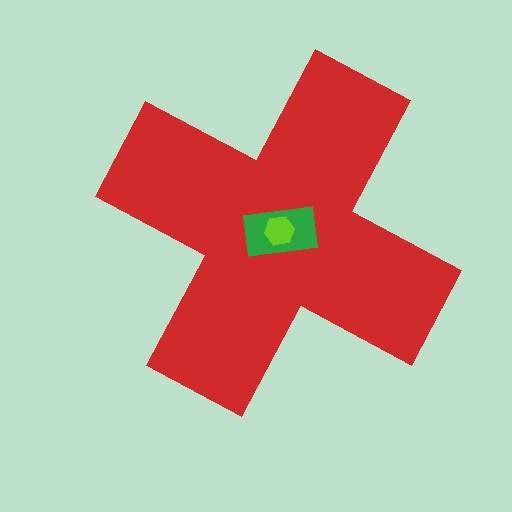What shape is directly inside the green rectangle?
The lime hexagon.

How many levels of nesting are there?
3.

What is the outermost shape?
The red cross.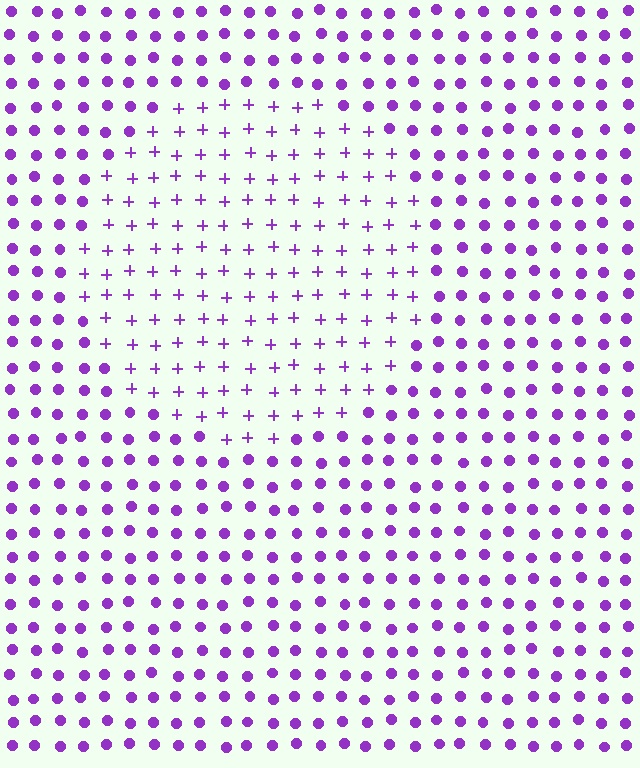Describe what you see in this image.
The image is filled with small purple elements arranged in a uniform grid. A circle-shaped region contains plus signs, while the surrounding area contains circles. The boundary is defined purely by the change in element shape.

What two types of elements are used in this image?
The image uses plus signs inside the circle region and circles outside it.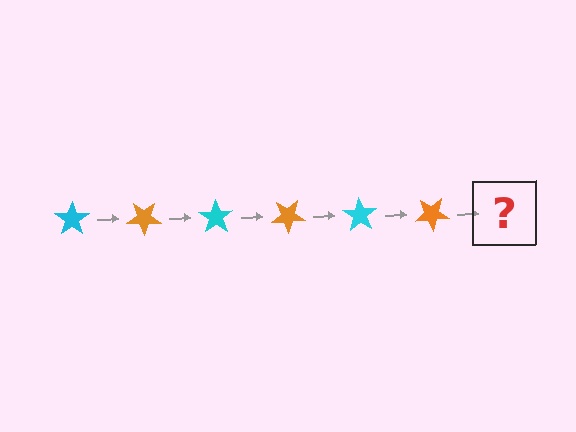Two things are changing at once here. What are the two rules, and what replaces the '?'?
The two rules are that it rotates 35 degrees each step and the color cycles through cyan and orange. The '?' should be a cyan star, rotated 210 degrees from the start.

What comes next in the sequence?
The next element should be a cyan star, rotated 210 degrees from the start.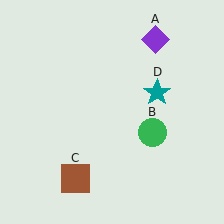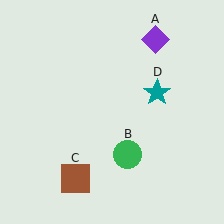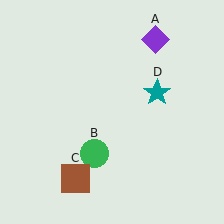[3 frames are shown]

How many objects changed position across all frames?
1 object changed position: green circle (object B).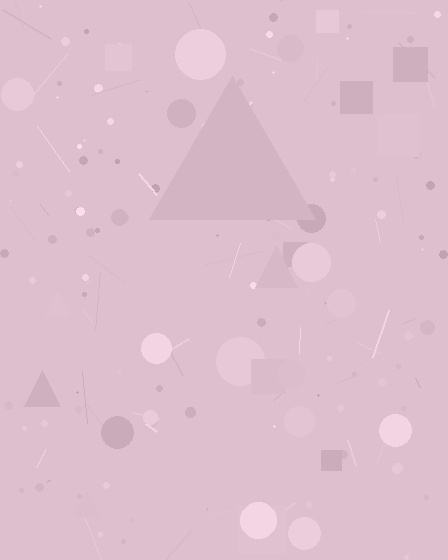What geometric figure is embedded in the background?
A triangle is embedded in the background.